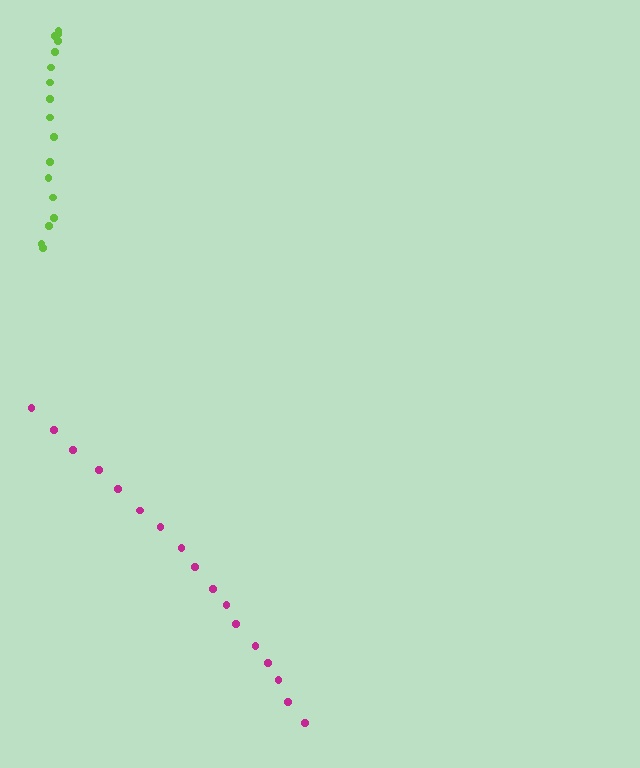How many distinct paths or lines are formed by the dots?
There are 2 distinct paths.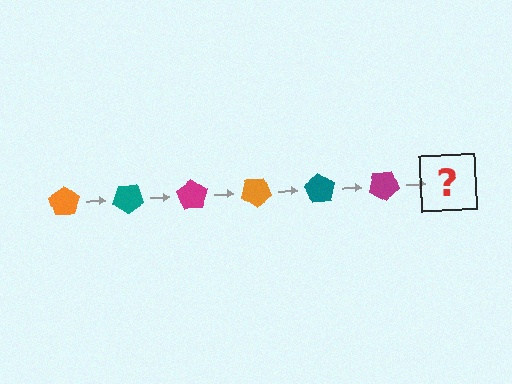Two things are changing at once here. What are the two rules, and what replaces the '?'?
The two rules are that it rotates 35 degrees each step and the color cycles through orange, teal, and magenta. The '?' should be an orange pentagon, rotated 210 degrees from the start.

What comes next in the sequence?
The next element should be an orange pentagon, rotated 210 degrees from the start.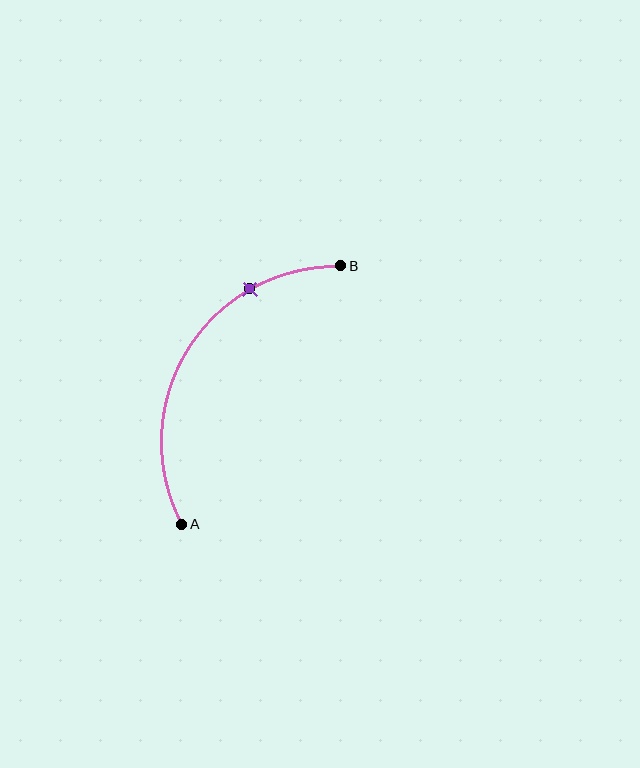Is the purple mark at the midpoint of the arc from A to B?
No. The purple mark lies on the arc but is closer to endpoint B. The arc midpoint would be at the point on the curve equidistant along the arc from both A and B.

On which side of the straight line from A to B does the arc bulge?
The arc bulges to the left of the straight line connecting A and B.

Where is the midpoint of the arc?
The arc midpoint is the point on the curve farthest from the straight line joining A and B. It sits to the left of that line.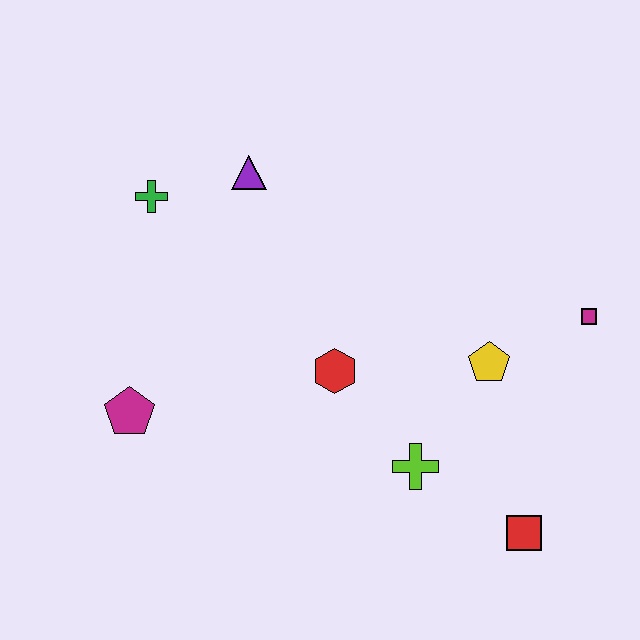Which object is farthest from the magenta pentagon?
The magenta square is farthest from the magenta pentagon.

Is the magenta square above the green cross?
No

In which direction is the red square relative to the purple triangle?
The red square is below the purple triangle.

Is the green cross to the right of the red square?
No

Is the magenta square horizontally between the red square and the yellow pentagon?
No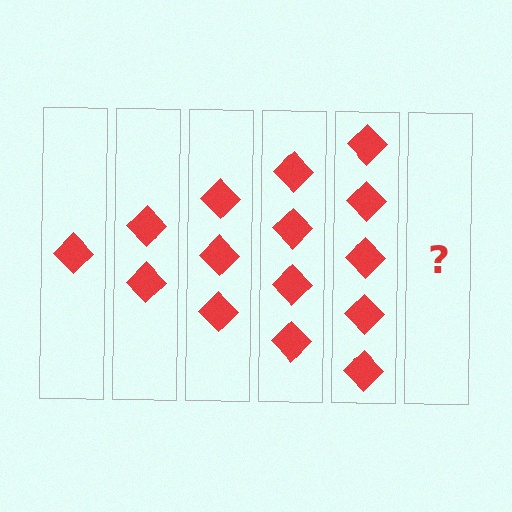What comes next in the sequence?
The next element should be 6 diamonds.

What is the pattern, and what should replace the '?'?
The pattern is that each step adds one more diamond. The '?' should be 6 diamonds.